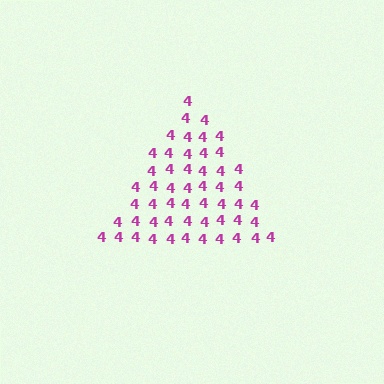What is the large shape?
The large shape is a triangle.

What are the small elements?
The small elements are digit 4's.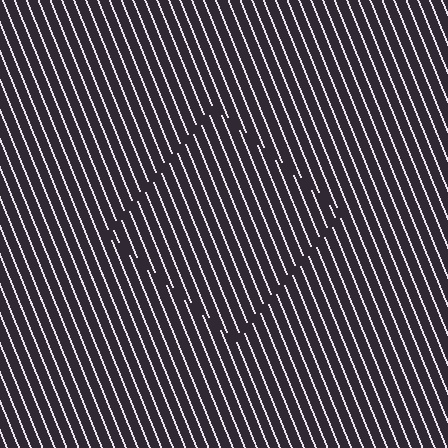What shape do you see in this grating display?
An illusory square. The interior of the shape contains the same grating, shifted by half a period — the contour is defined by the phase discontinuity where line-ends from the inner and outer gratings abut.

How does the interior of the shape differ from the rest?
The interior of the shape contains the same grating, shifted by half a period — the contour is defined by the phase discontinuity where line-ends from the inner and outer gratings abut.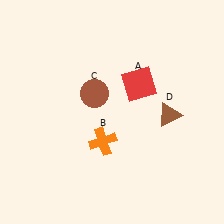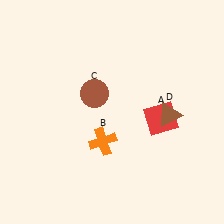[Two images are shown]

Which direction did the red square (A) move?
The red square (A) moved down.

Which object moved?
The red square (A) moved down.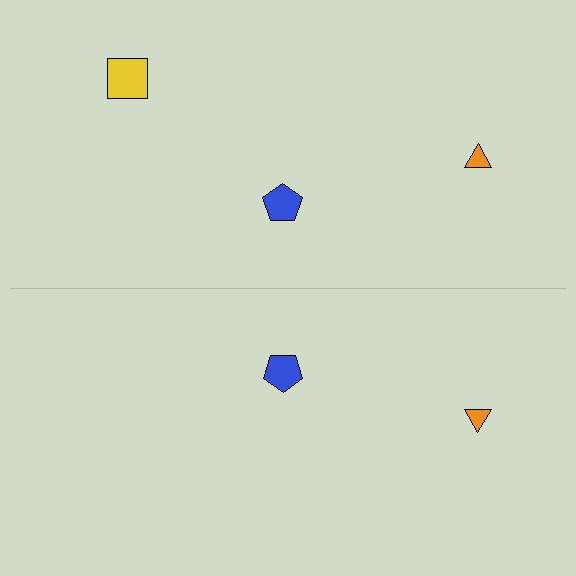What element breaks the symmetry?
A yellow square is missing from the bottom side.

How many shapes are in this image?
There are 5 shapes in this image.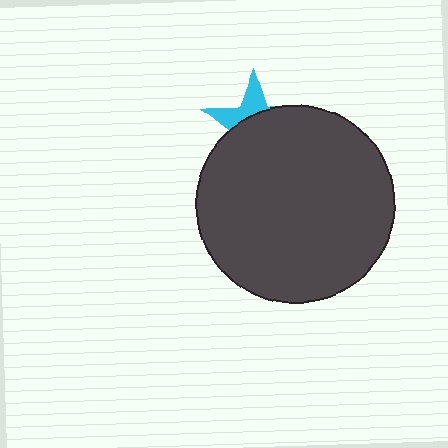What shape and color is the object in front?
The object in front is a dark gray circle.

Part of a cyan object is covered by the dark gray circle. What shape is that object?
It is a star.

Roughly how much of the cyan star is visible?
A small part of it is visible (roughly 33%).